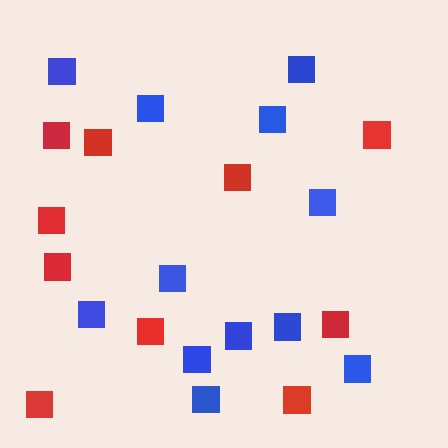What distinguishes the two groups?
There are 2 groups: one group of red squares (10) and one group of blue squares (12).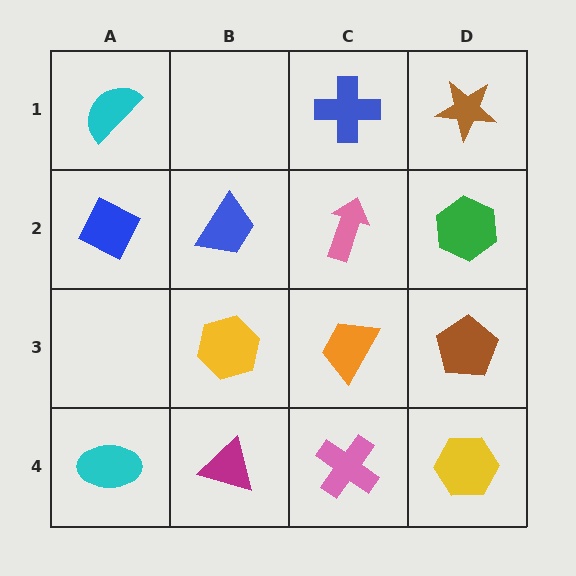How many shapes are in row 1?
3 shapes.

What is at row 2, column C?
A pink arrow.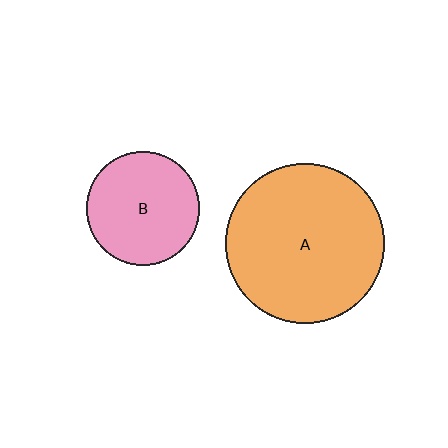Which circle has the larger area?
Circle A (orange).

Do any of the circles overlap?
No, none of the circles overlap.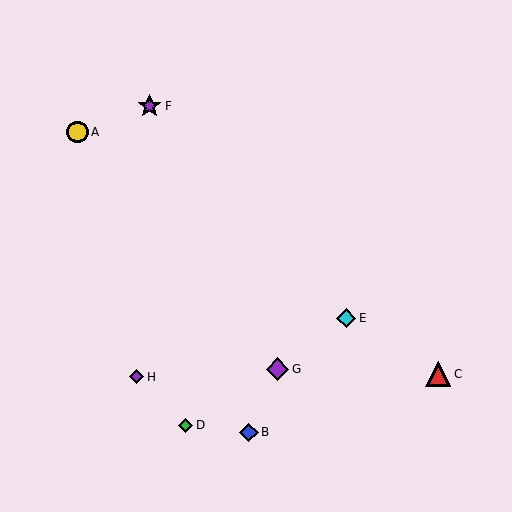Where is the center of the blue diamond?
The center of the blue diamond is at (249, 432).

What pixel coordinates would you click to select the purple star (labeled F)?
Click at (150, 106) to select the purple star F.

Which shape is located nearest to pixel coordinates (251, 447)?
The blue diamond (labeled B) at (249, 432) is nearest to that location.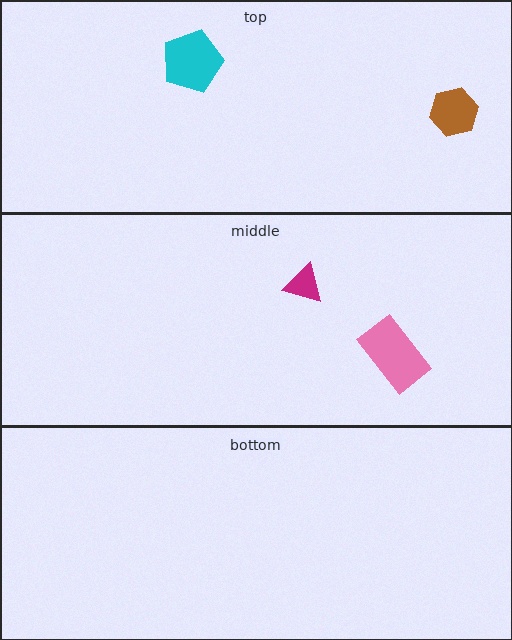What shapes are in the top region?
The brown hexagon, the cyan pentagon.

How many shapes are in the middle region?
2.